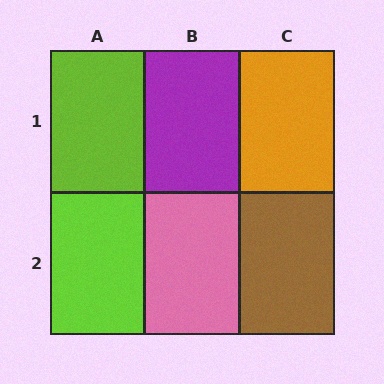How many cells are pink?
1 cell is pink.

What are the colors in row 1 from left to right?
Lime, purple, orange.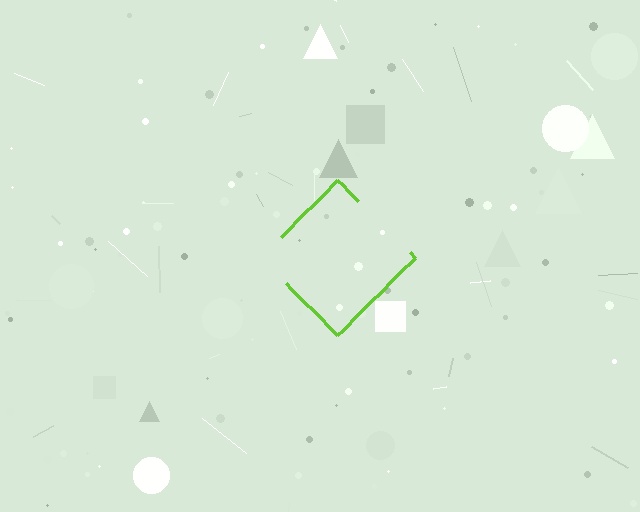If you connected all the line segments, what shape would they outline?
They would outline a diamond.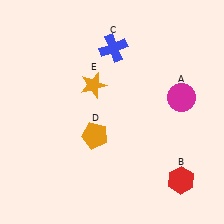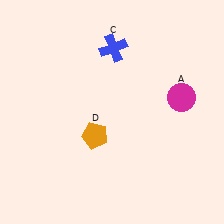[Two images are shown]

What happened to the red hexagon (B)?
The red hexagon (B) was removed in Image 2. It was in the bottom-right area of Image 1.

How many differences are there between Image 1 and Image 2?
There are 2 differences between the two images.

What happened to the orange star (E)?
The orange star (E) was removed in Image 2. It was in the top-left area of Image 1.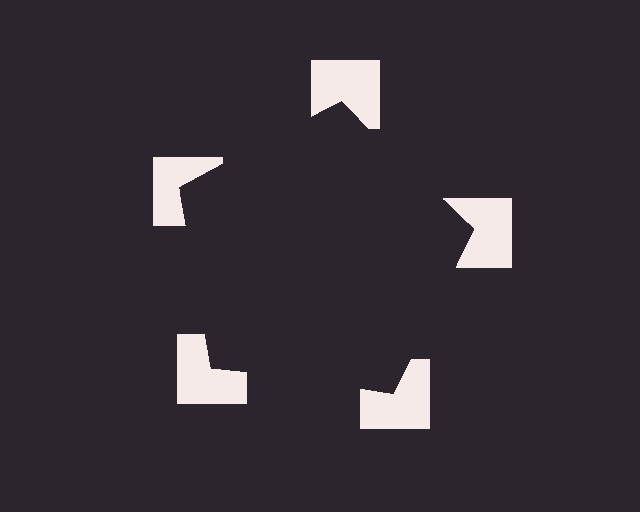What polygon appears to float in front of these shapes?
An illusory pentagon — its edges are inferred from the aligned wedge cuts in the notched squares, not physically drawn.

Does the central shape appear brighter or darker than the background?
It typically appears slightly darker than the background, even though no actual brightness change is drawn.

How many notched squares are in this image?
There are 5 — one at each vertex of the illusory pentagon.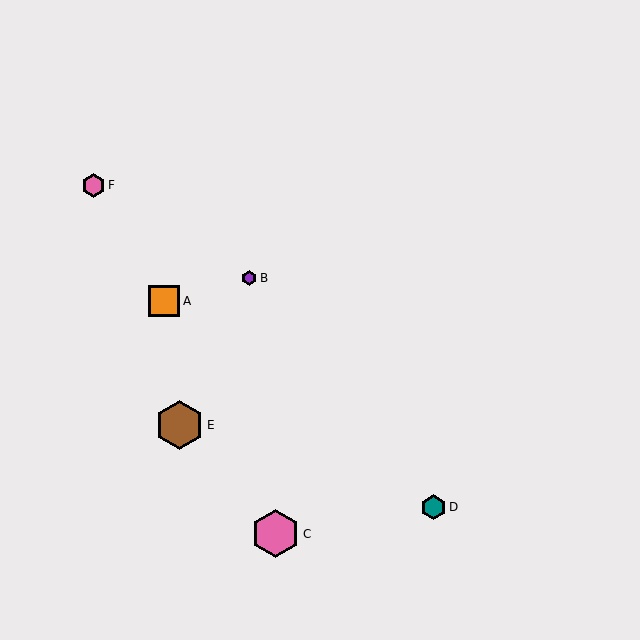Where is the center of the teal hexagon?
The center of the teal hexagon is at (434, 507).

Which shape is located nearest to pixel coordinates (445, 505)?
The teal hexagon (labeled D) at (434, 507) is nearest to that location.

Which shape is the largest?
The brown hexagon (labeled E) is the largest.